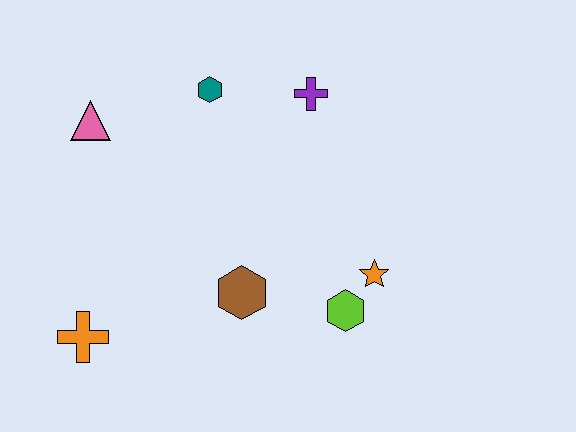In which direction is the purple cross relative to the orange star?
The purple cross is above the orange star.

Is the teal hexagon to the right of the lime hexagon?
No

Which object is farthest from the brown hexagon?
The pink triangle is farthest from the brown hexagon.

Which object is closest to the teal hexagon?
The purple cross is closest to the teal hexagon.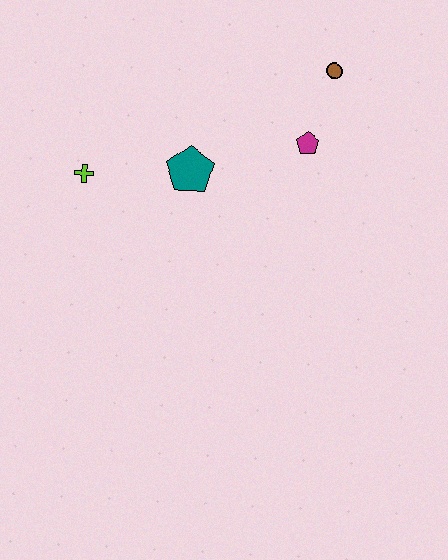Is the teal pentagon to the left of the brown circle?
Yes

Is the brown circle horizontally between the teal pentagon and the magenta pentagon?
No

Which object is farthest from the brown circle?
The lime cross is farthest from the brown circle.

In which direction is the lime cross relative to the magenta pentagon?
The lime cross is to the left of the magenta pentagon.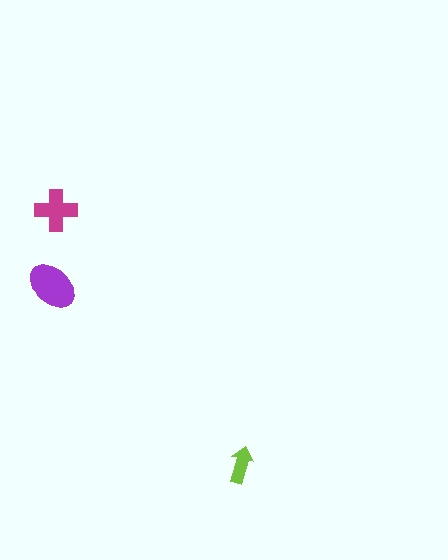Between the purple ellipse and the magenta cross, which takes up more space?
The purple ellipse.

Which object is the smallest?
The lime arrow.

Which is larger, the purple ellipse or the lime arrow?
The purple ellipse.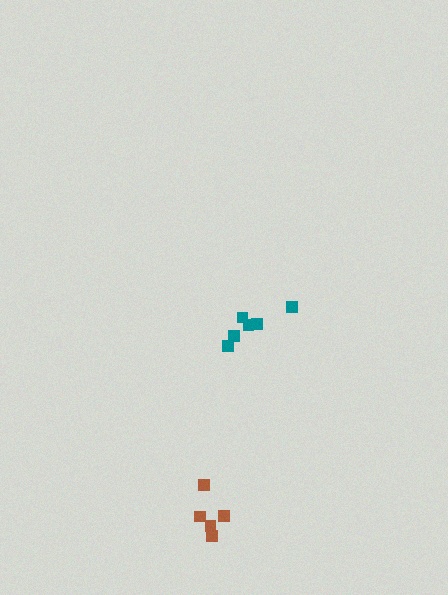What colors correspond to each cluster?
The clusters are colored: brown, teal.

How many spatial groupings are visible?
There are 2 spatial groupings.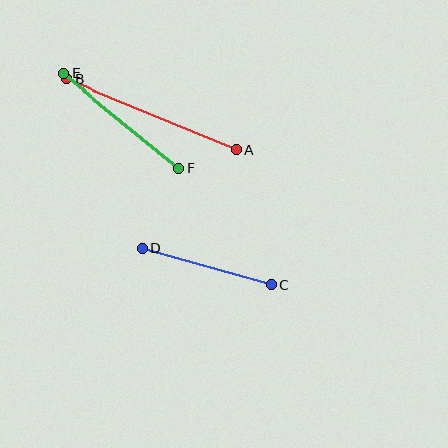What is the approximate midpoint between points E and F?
The midpoint is at approximately (121, 121) pixels.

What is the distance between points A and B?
The distance is approximately 184 pixels.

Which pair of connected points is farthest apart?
Points A and B are farthest apart.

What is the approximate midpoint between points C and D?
The midpoint is at approximately (207, 267) pixels.